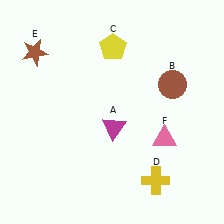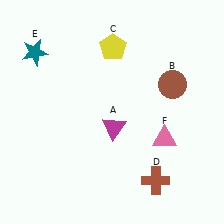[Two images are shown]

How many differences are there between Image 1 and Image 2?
There are 2 differences between the two images.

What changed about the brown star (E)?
In Image 1, E is brown. In Image 2, it changed to teal.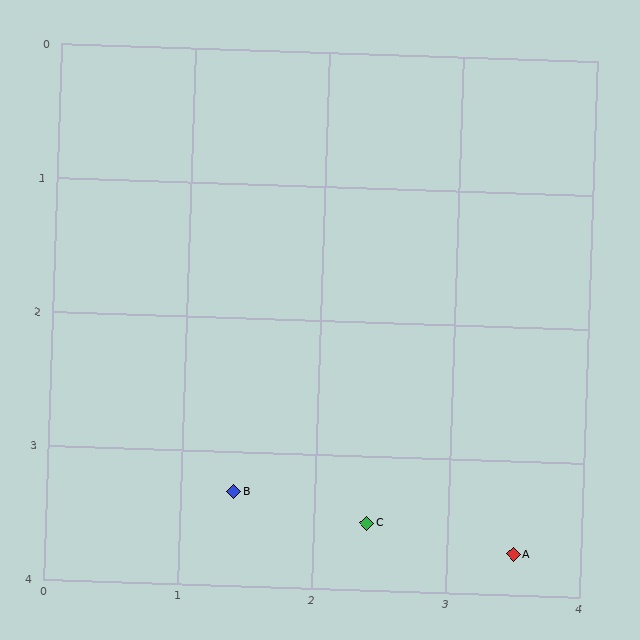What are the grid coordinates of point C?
Point C is at approximately (2.4, 3.5).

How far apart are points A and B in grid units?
Points A and B are about 2.1 grid units apart.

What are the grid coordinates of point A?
Point A is at approximately (3.5, 3.7).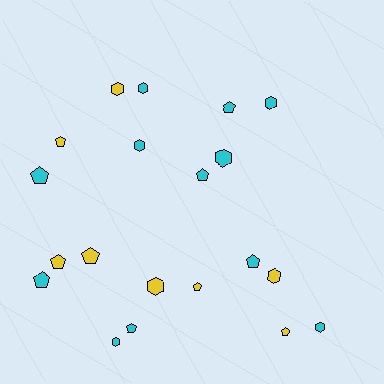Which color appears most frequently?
Cyan, with 12 objects.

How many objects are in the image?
There are 20 objects.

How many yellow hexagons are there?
There are 3 yellow hexagons.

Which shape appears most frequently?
Pentagon, with 11 objects.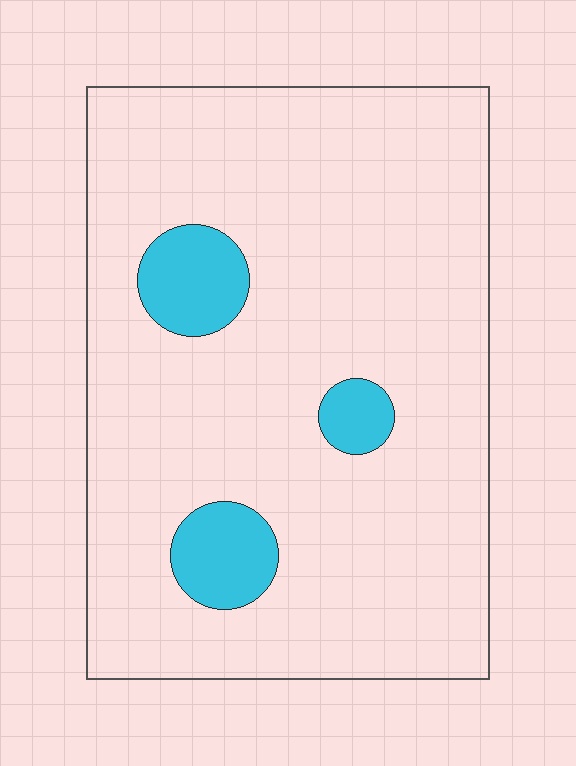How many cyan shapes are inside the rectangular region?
3.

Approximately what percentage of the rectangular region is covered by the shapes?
Approximately 10%.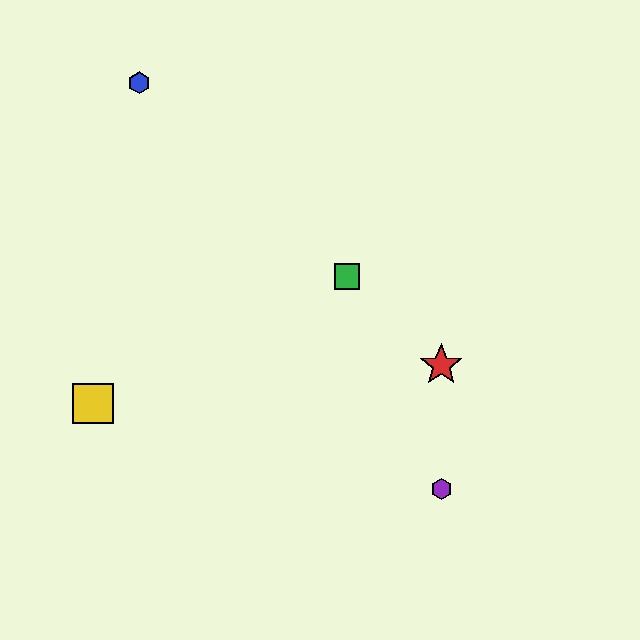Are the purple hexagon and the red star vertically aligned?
Yes, both are at x≈441.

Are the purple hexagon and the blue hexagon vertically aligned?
No, the purple hexagon is at x≈441 and the blue hexagon is at x≈139.